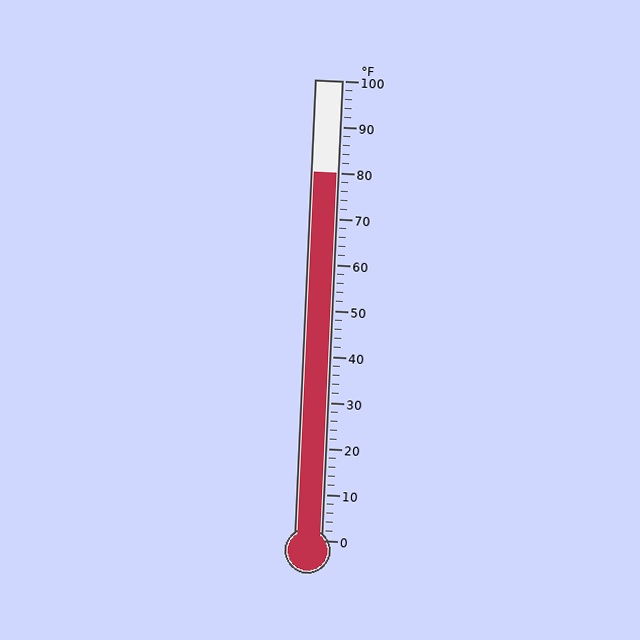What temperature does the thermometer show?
The thermometer shows approximately 80°F.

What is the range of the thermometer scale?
The thermometer scale ranges from 0°F to 100°F.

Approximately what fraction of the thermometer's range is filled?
The thermometer is filled to approximately 80% of its range.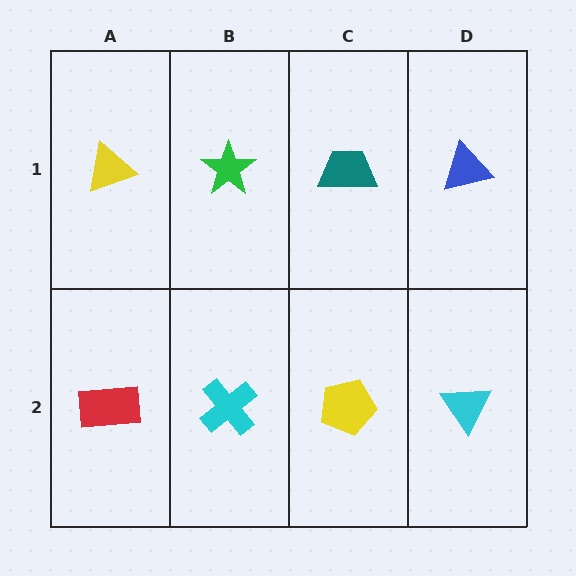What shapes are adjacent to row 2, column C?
A teal trapezoid (row 1, column C), a cyan cross (row 2, column B), a cyan triangle (row 2, column D).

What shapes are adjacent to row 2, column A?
A yellow triangle (row 1, column A), a cyan cross (row 2, column B).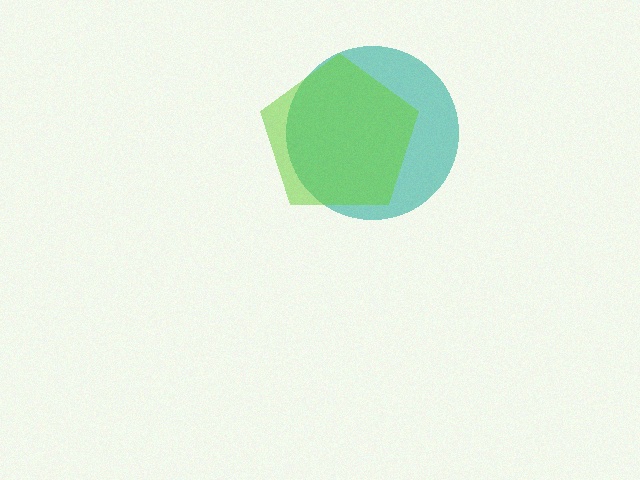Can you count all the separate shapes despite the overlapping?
Yes, there are 2 separate shapes.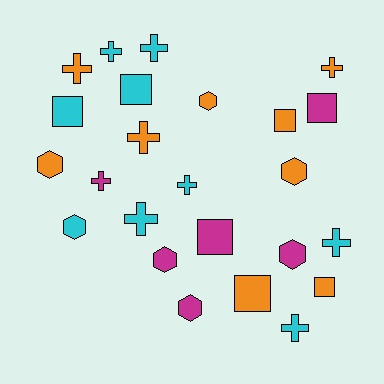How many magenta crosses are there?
There is 1 magenta cross.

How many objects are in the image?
There are 24 objects.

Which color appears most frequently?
Cyan, with 9 objects.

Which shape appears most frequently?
Cross, with 10 objects.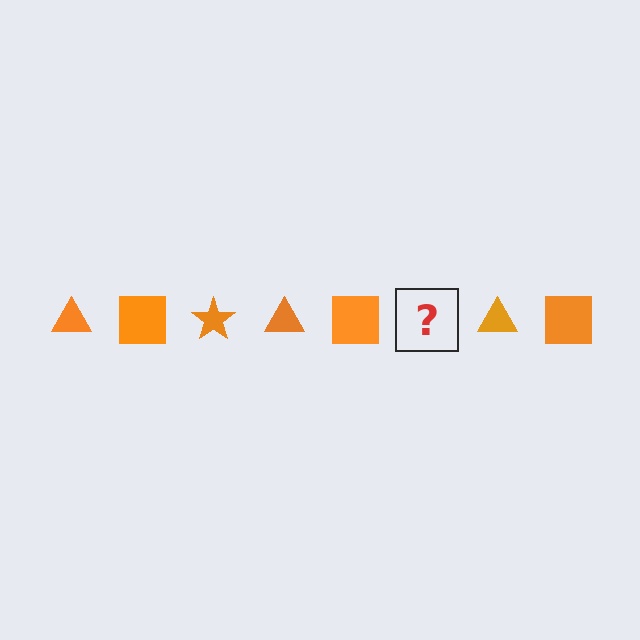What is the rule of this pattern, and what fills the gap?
The rule is that the pattern cycles through triangle, square, star shapes in orange. The gap should be filled with an orange star.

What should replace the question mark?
The question mark should be replaced with an orange star.